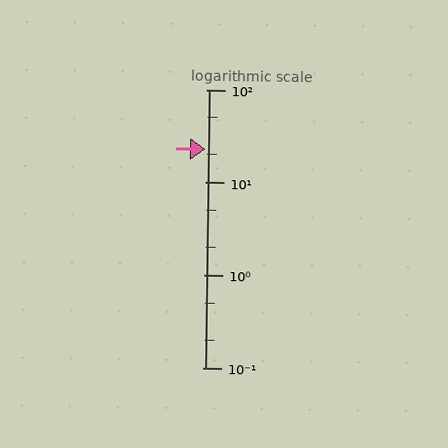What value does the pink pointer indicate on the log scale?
The pointer indicates approximately 23.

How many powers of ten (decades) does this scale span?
The scale spans 3 decades, from 0.1 to 100.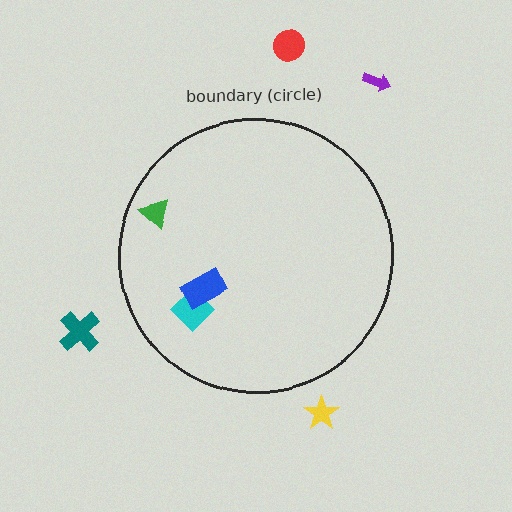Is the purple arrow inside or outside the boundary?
Outside.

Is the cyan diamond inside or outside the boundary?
Inside.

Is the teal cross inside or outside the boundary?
Outside.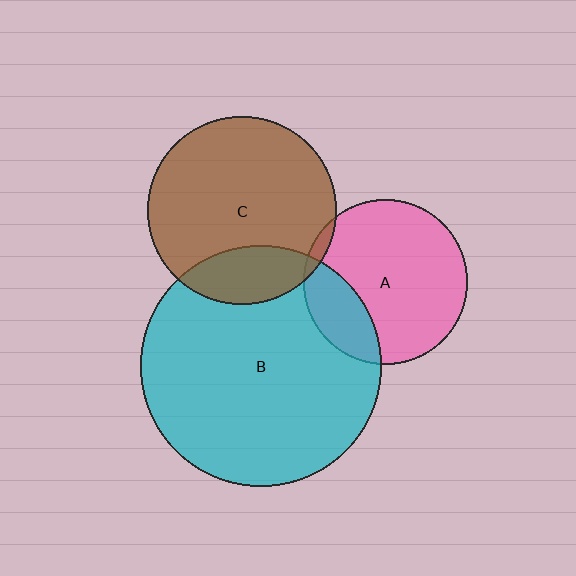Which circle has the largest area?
Circle B (cyan).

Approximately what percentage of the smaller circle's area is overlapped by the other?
Approximately 5%.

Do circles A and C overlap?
Yes.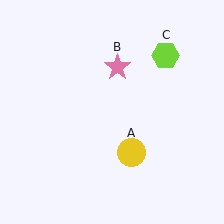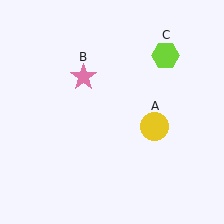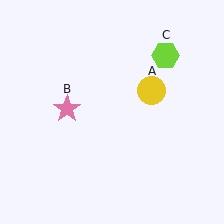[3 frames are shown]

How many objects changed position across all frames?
2 objects changed position: yellow circle (object A), pink star (object B).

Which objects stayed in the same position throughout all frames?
Lime hexagon (object C) remained stationary.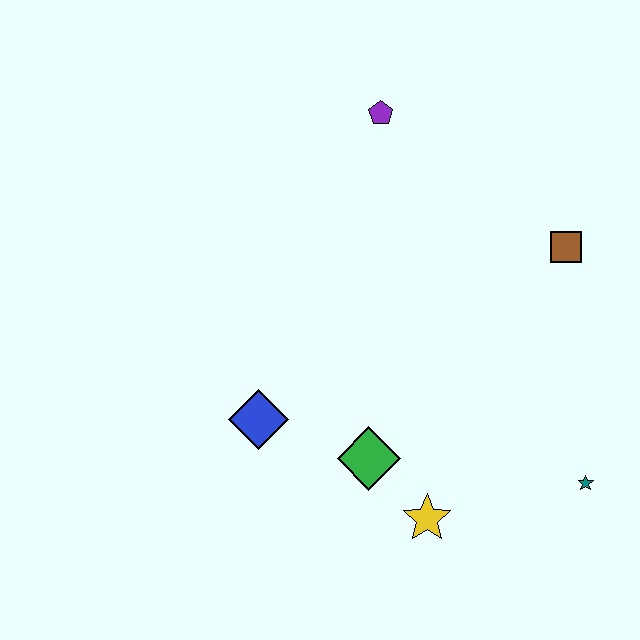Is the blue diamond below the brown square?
Yes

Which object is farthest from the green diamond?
The purple pentagon is farthest from the green diamond.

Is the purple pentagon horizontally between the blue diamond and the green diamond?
No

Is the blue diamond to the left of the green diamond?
Yes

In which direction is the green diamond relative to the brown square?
The green diamond is below the brown square.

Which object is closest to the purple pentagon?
The brown square is closest to the purple pentagon.